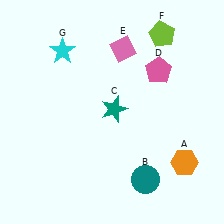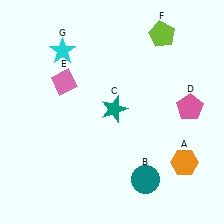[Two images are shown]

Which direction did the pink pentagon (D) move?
The pink pentagon (D) moved down.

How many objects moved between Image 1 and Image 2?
2 objects moved between the two images.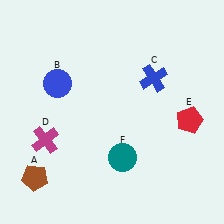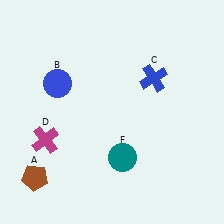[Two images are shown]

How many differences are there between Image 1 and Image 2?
There is 1 difference between the two images.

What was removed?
The red pentagon (E) was removed in Image 2.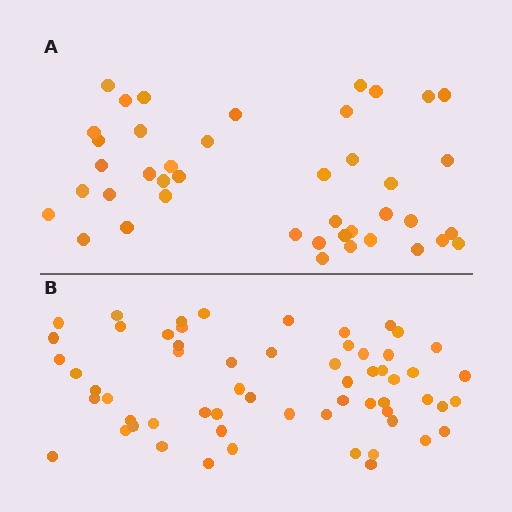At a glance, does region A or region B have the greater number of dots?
Region B (the bottom region) has more dots.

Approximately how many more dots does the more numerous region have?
Region B has approximately 20 more dots than region A.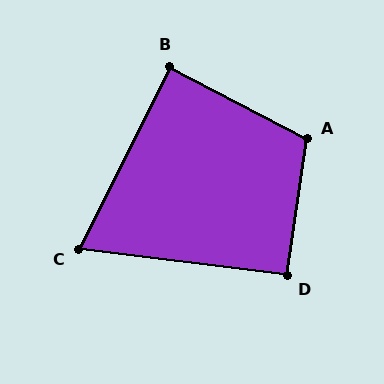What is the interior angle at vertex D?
Approximately 91 degrees (approximately right).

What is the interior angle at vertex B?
Approximately 89 degrees (approximately right).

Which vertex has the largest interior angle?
A, at approximately 109 degrees.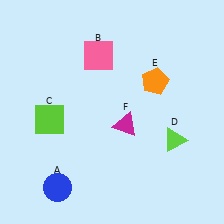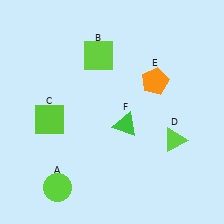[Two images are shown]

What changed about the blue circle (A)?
In Image 1, A is blue. In Image 2, it changed to lime.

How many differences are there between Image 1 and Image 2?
There are 3 differences between the two images.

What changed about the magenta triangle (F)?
In Image 1, F is magenta. In Image 2, it changed to green.